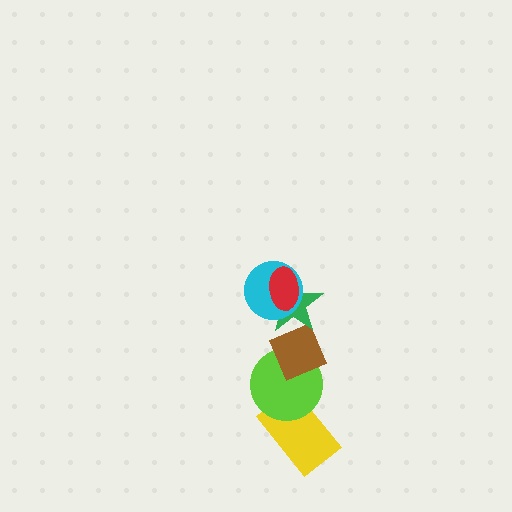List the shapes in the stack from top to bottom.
From top to bottom: the red ellipse, the cyan circle, the green star, the brown diamond, the lime circle, the yellow rectangle.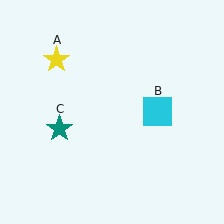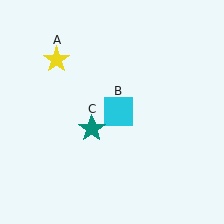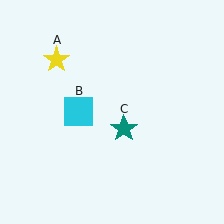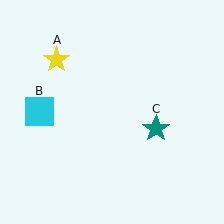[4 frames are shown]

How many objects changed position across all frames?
2 objects changed position: cyan square (object B), teal star (object C).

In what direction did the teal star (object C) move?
The teal star (object C) moved right.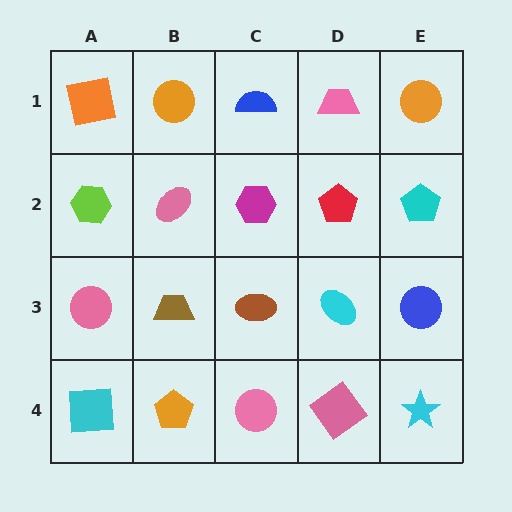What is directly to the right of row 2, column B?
A magenta hexagon.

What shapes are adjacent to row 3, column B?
A pink ellipse (row 2, column B), an orange pentagon (row 4, column B), a pink circle (row 3, column A), a brown ellipse (row 3, column C).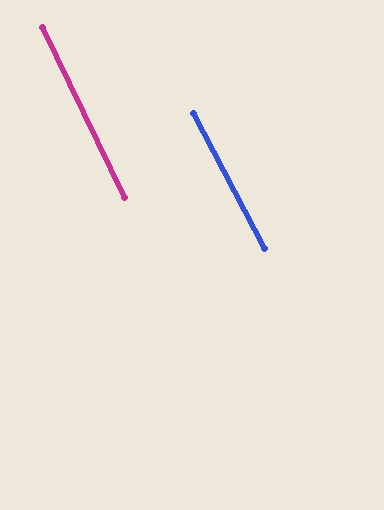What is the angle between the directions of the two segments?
Approximately 2 degrees.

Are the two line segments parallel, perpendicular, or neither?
Parallel — their directions differ by only 1.9°.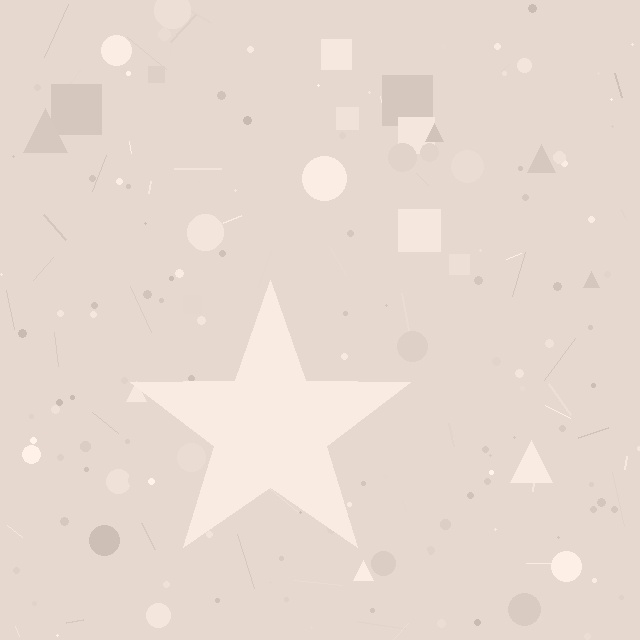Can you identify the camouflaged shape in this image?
The camouflaged shape is a star.